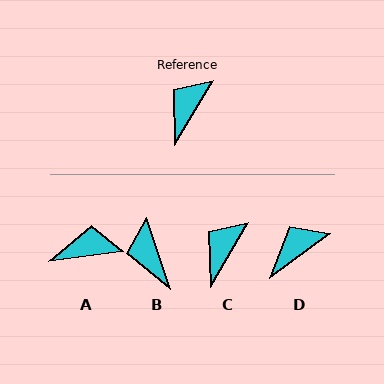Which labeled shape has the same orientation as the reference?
C.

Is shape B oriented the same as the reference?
No, it is off by about 49 degrees.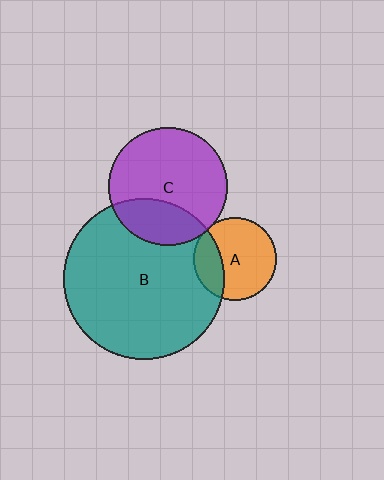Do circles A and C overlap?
Yes.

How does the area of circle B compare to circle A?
Approximately 3.8 times.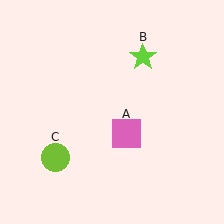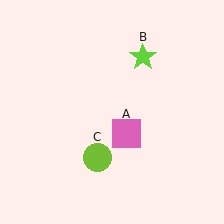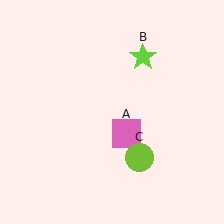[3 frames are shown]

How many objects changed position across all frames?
1 object changed position: lime circle (object C).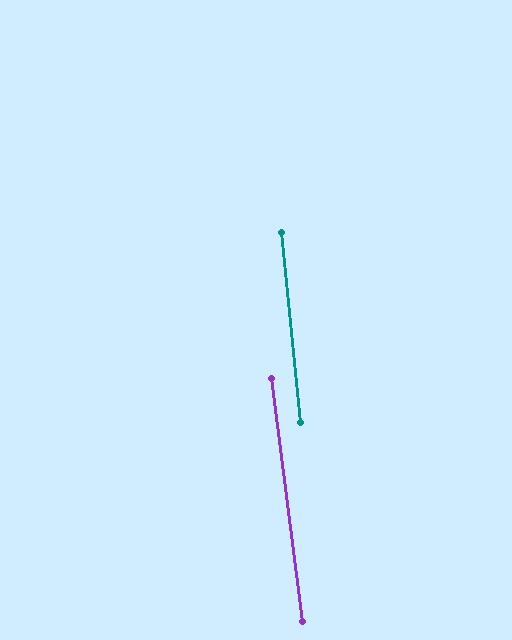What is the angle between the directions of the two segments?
Approximately 2 degrees.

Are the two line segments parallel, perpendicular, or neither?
Parallel — their directions differ by only 1.6°.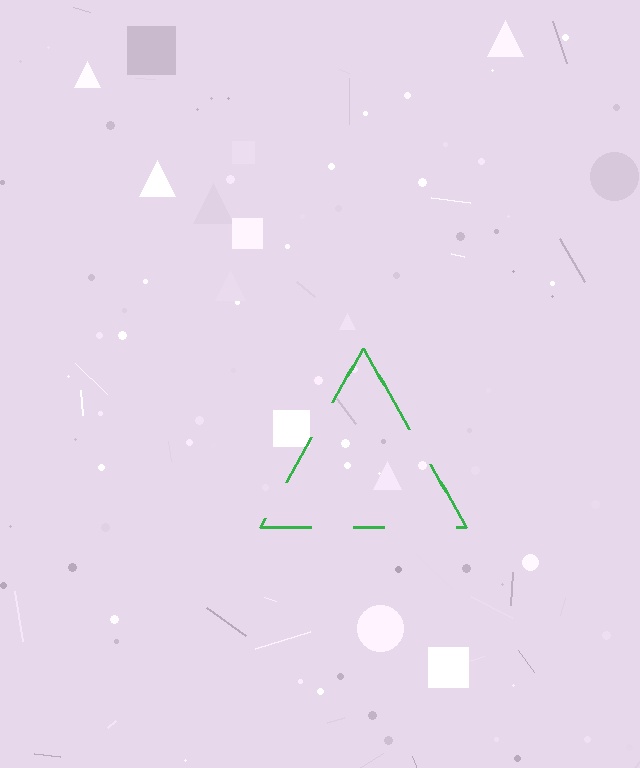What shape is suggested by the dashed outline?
The dashed outline suggests a triangle.